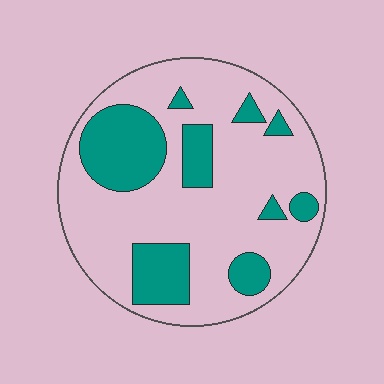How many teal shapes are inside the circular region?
9.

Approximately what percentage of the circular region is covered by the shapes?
Approximately 25%.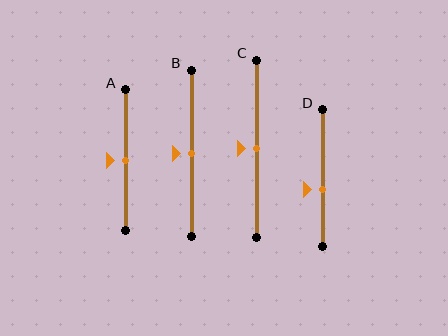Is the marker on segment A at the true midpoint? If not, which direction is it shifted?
Yes, the marker on segment A is at the true midpoint.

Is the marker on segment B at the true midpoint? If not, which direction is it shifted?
Yes, the marker on segment B is at the true midpoint.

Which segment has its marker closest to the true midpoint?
Segment A has its marker closest to the true midpoint.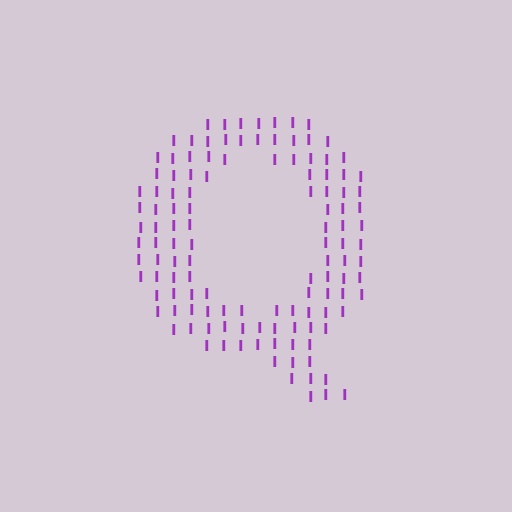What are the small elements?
The small elements are letter I's.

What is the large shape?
The large shape is the letter Q.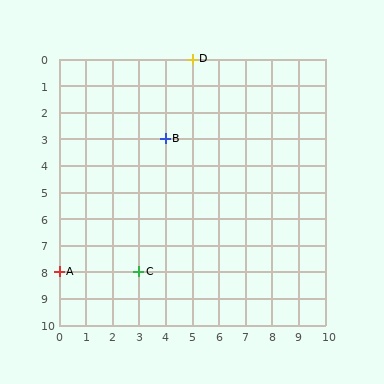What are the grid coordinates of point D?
Point D is at grid coordinates (5, 0).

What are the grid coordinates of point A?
Point A is at grid coordinates (0, 8).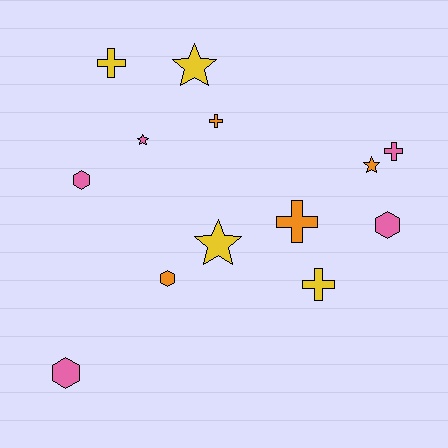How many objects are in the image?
There are 13 objects.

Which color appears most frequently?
Pink, with 5 objects.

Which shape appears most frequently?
Cross, with 5 objects.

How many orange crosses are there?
There are 2 orange crosses.